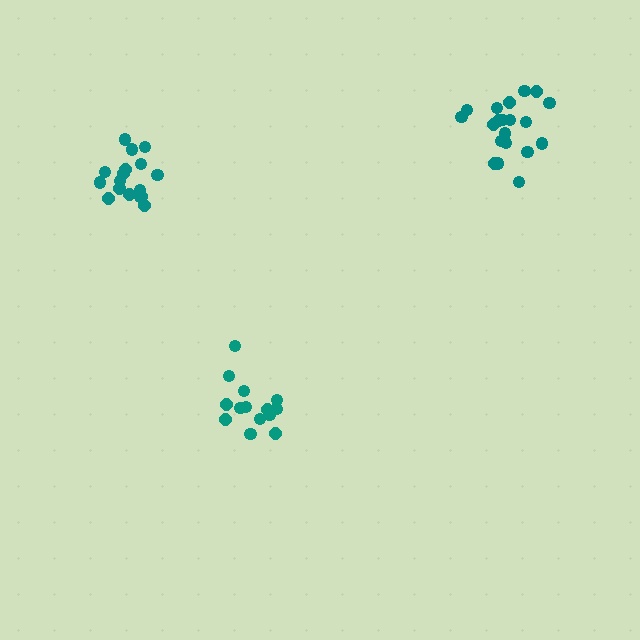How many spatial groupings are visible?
There are 3 spatial groupings.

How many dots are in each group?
Group 1: 14 dots, Group 2: 20 dots, Group 3: 17 dots (51 total).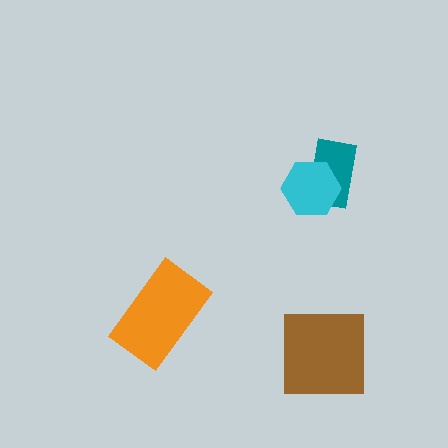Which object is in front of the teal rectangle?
The cyan hexagon is in front of the teal rectangle.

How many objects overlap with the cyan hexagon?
1 object overlaps with the cyan hexagon.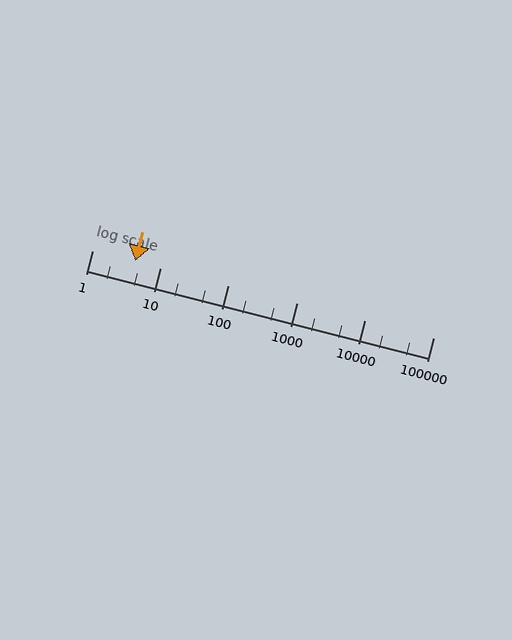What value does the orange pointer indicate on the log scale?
The pointer indicates approximately 4.3.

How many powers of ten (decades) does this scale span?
The scale spans 5 decades, from 1 to 100000.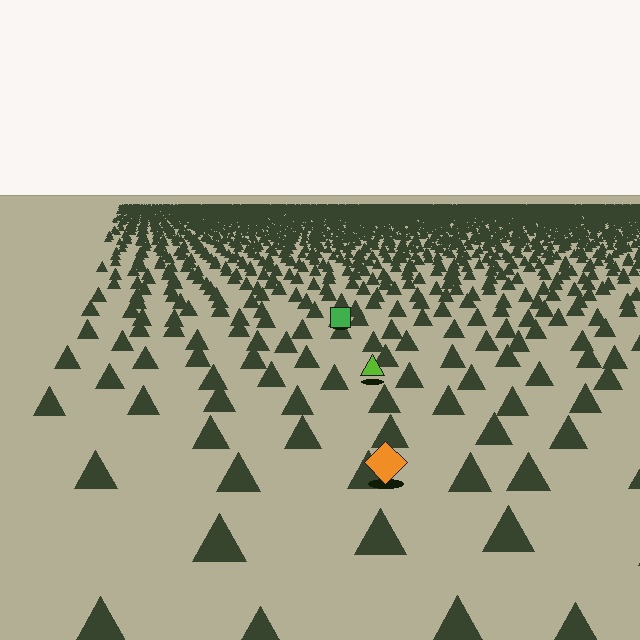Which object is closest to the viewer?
The orange diamond is closest. The texture marks near it are larger and more spread out.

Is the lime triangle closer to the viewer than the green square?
Yes. The lime triangle is closer — you can tell from the texture gradient: the ground texture is coarser near it.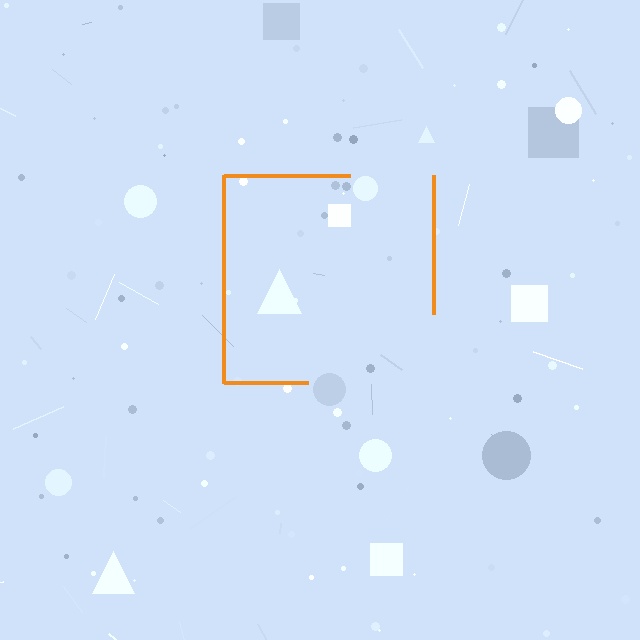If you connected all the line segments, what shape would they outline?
They would outline a square.